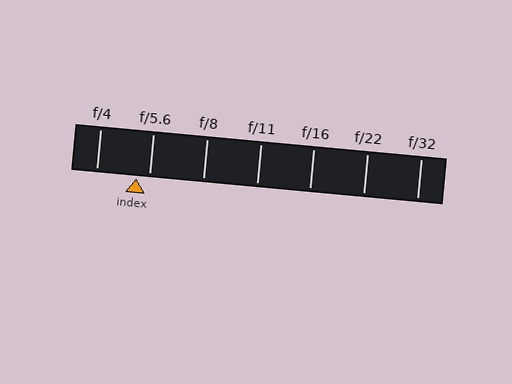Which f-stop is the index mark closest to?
The index mark is closest to f/5.6.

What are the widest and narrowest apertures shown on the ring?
The widest aperture shown is f/4 and the narrowest is f/32.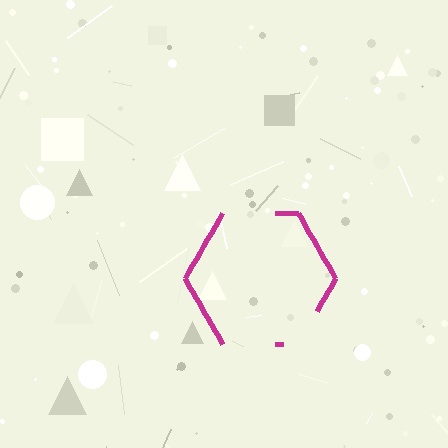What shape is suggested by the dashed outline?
The dashed outline suggests a hexagon.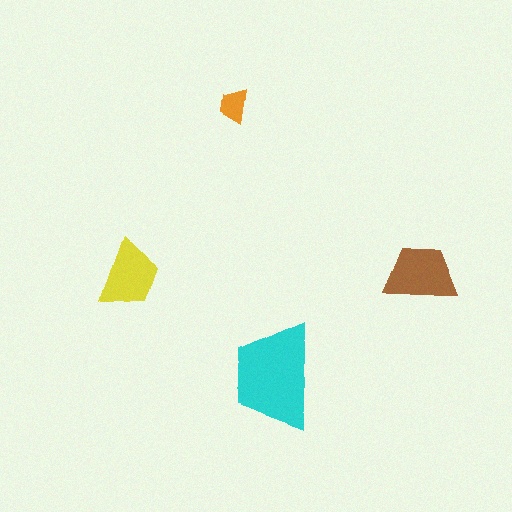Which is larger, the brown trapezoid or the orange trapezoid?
The brown one.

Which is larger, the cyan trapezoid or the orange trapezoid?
The cyan one.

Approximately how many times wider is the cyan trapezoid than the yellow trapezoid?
About 1.5 times wider.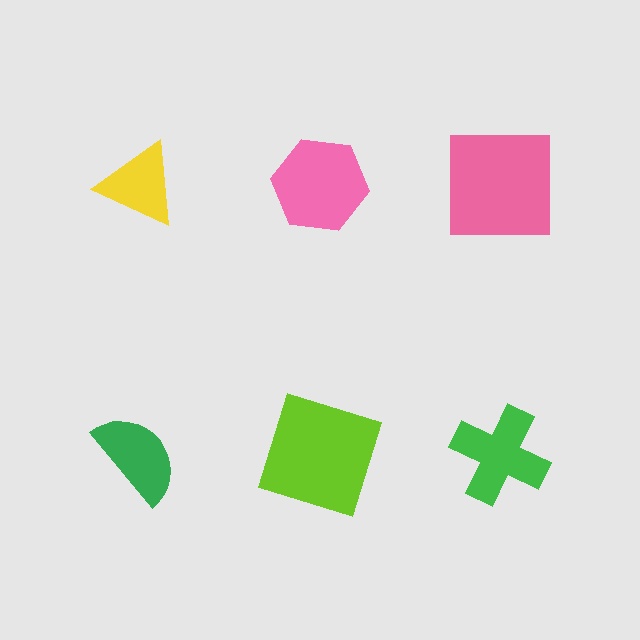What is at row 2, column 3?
A green cross.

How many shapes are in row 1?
3 shapes.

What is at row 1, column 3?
A pink square.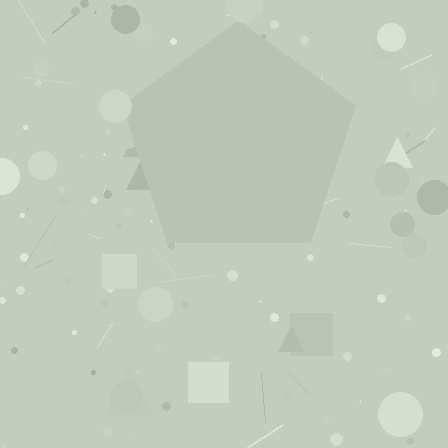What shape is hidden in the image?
A pentagon is hidden in the image.